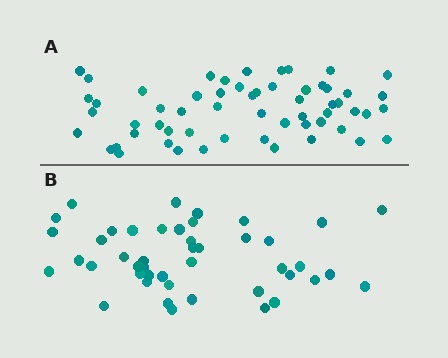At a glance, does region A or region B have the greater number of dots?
Region A (the top region) has more dots.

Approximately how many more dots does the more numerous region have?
Region A has approximately 15 more dots than region B.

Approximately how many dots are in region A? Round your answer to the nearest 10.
About 60 dots. (The exact count is 58, which rounds to 60.)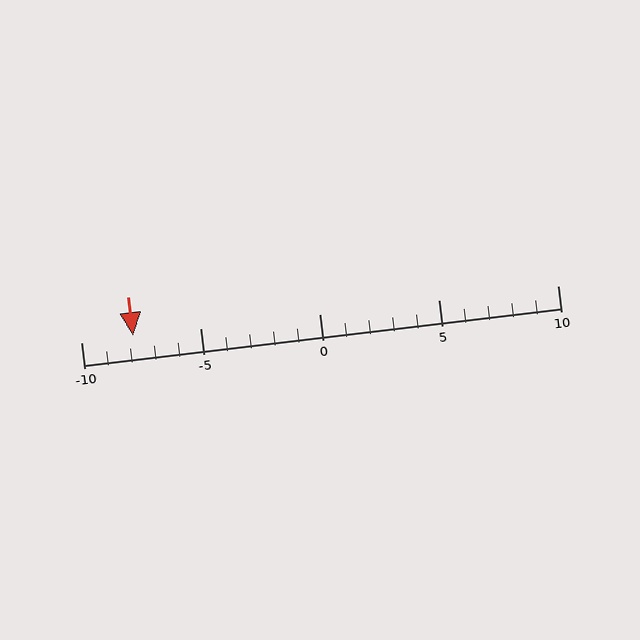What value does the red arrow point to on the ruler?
The red arrow points to approximately -8.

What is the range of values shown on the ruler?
The ruler shows values from -10 to 10.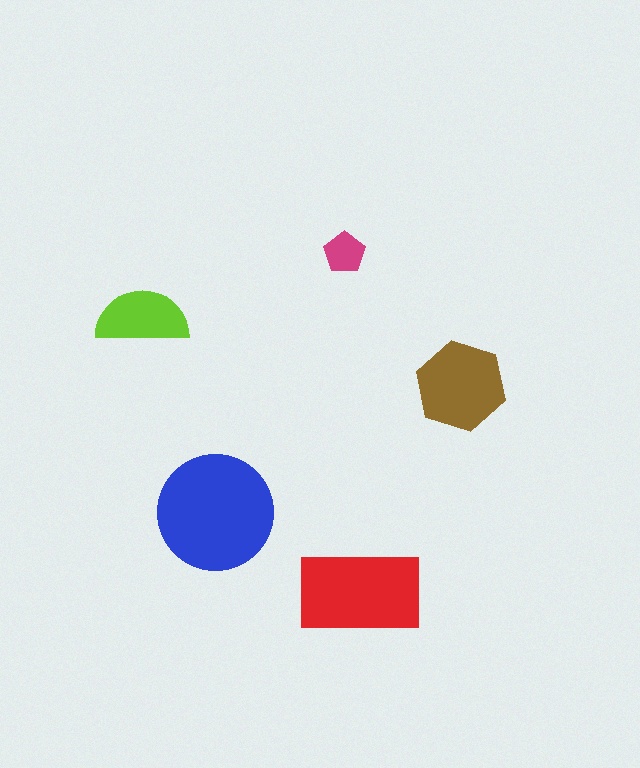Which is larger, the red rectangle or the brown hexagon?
The red rectangle.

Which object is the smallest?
The magenta pentagon.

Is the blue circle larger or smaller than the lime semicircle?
Larger.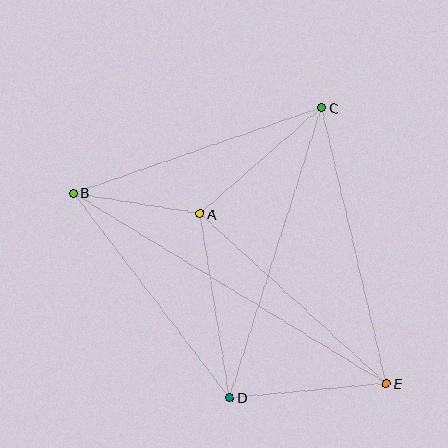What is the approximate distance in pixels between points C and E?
The distance between C and E is approximately 284 pixels.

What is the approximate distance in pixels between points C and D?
The distance between C and D is approximately 304 pixels.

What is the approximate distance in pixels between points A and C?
The distance between A and C is approximately 161 pixels.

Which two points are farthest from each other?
Points B and E are farthest from each other.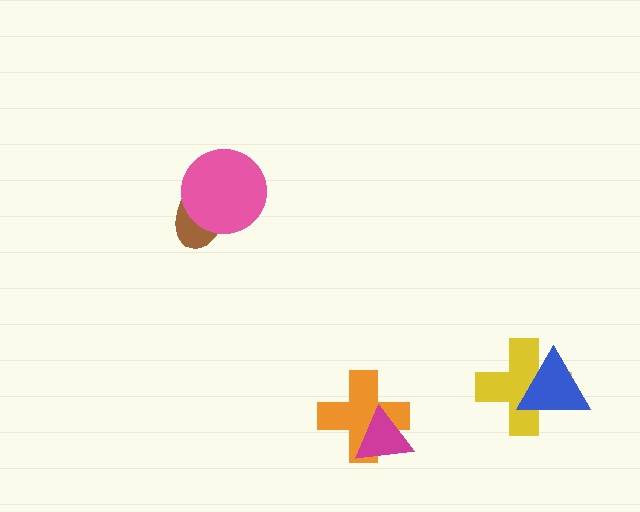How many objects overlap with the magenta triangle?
1 object overlaps with the magenta triangle.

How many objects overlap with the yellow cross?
1 object overlaps with the yellow cross.